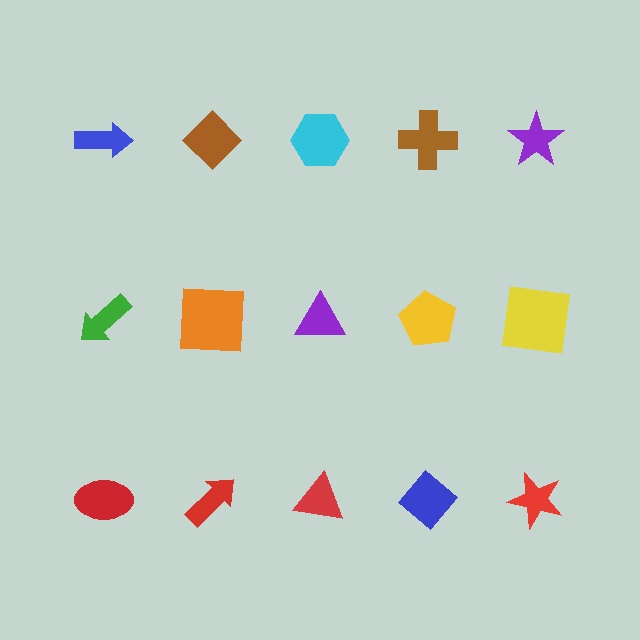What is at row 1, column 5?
A purple star.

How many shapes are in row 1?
5 shapes.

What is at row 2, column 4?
A yellow pentagon.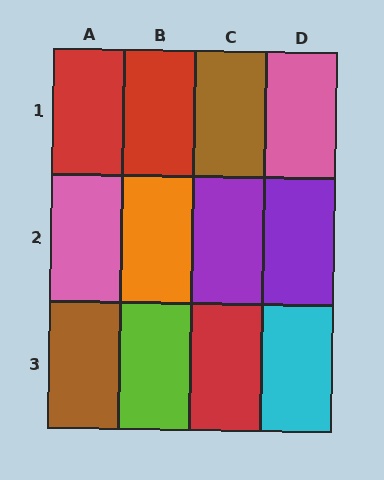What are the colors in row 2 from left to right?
Pink, orange, purple, purple.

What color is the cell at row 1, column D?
Pink.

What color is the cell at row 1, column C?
Brown.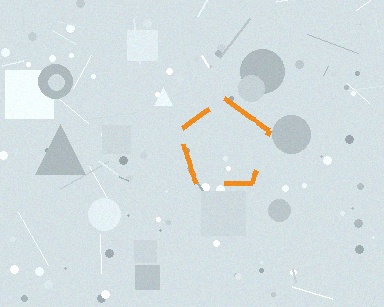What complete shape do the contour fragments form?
The contour fragments form a pentagon.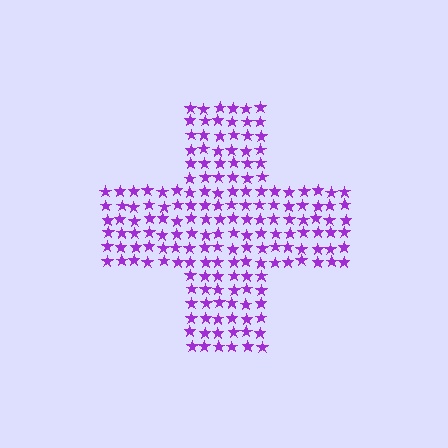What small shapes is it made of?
It is made of small stars.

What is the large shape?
The large shape is a cross.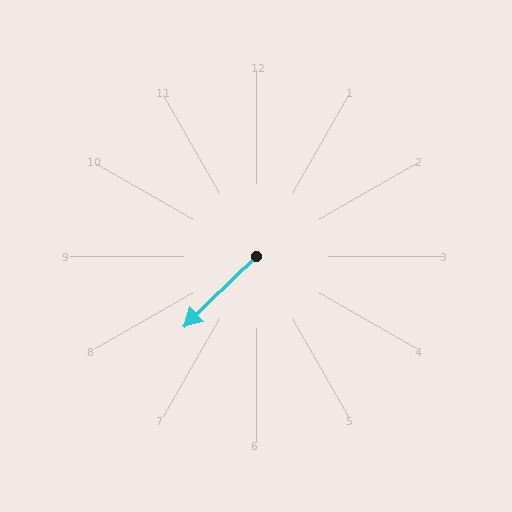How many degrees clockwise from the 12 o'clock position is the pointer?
Approximately 226 degrees.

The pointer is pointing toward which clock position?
Roughly 8 o'clock.